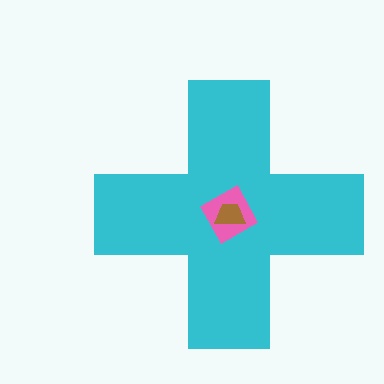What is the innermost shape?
The brown trapezoid.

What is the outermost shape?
The cyan cross.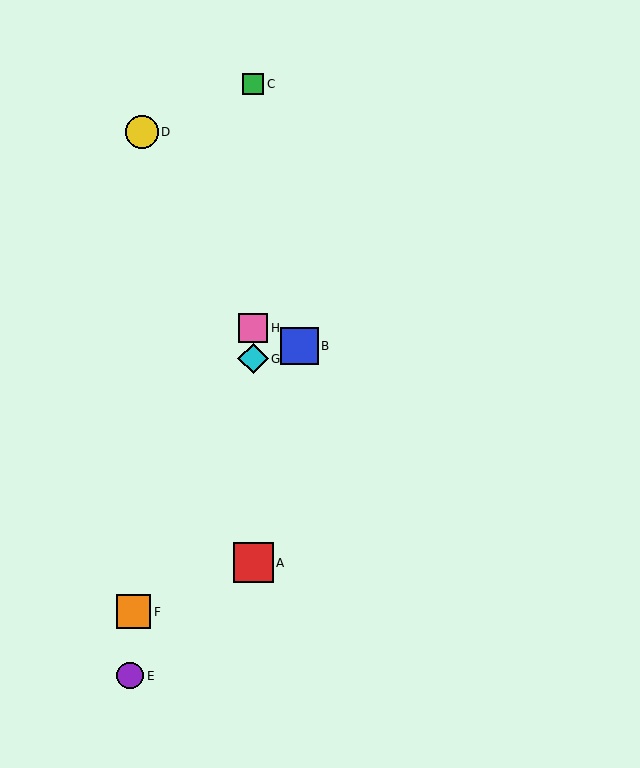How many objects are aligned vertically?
4 objects (A, C, G, H) are aligned vertically.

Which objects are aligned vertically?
Objects A, C, G, H are aligned vertically.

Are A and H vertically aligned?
Yes, both are at x≈253.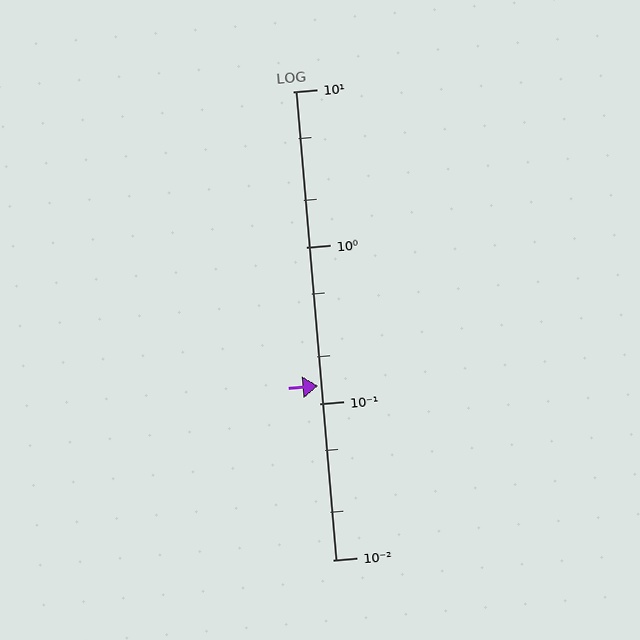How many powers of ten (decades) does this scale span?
The scale spans 3 decades, from 0.01 to 10.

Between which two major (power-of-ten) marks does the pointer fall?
The pointer is between 0.1 and 1.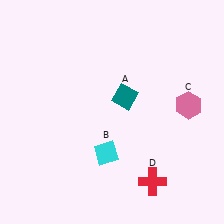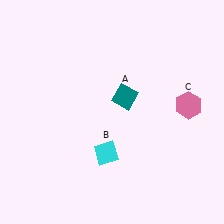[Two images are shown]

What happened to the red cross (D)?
The red cross (D) was removed in Image 2. It was in the bottom-right area of Image 1.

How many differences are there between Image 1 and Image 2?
There is 1 difference between the two images.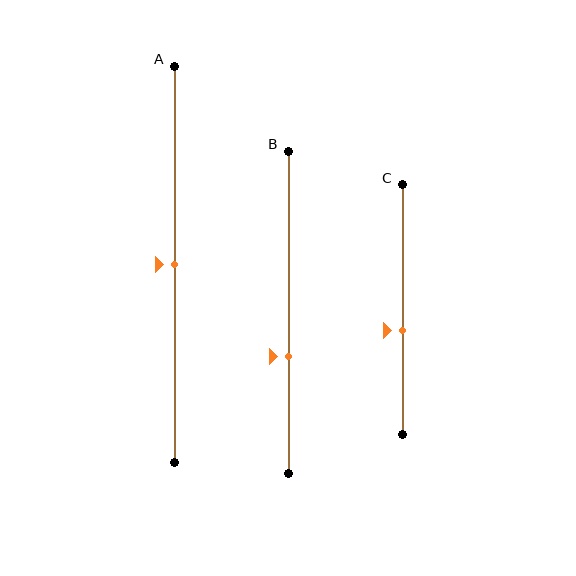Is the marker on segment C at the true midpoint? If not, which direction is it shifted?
No, the marker on segment C is shifted downward by about 8% of the segment length.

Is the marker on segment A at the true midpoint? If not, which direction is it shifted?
Yes, the marker on segment A is at the true midpoint.